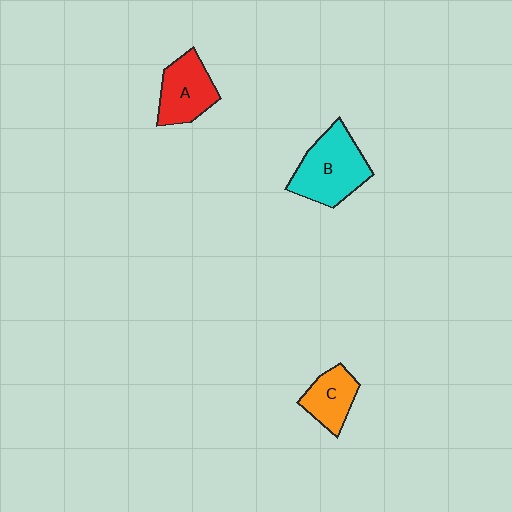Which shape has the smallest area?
Shape C (orange).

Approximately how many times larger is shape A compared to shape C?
Approximately 1.3 times.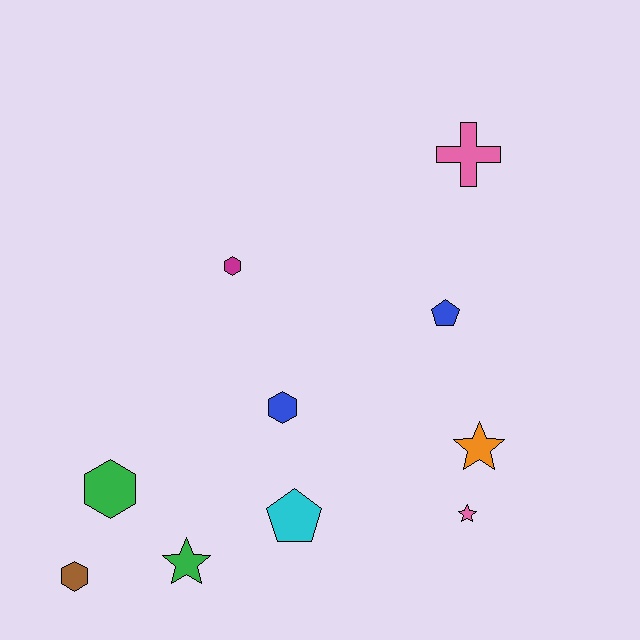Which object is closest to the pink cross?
The blue pentagon is closest to the pink cross.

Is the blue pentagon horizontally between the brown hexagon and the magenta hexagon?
No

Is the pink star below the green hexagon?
Yes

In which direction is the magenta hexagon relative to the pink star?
The magenta hexagon is above the pink star.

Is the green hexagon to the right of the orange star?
No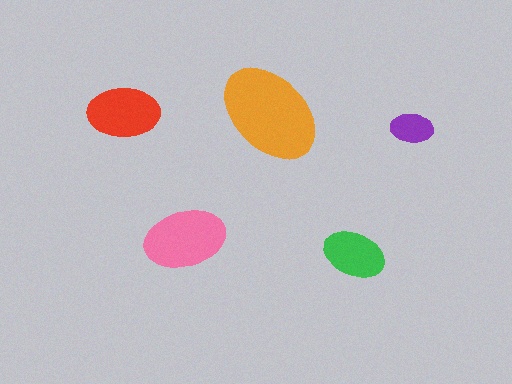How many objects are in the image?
There are 5 objects in the image.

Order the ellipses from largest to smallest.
the orange one, the pink one, the red one, the green one, the purple one.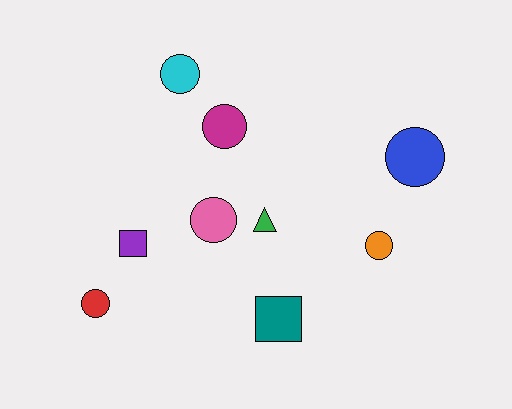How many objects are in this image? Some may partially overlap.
There are 9 objects.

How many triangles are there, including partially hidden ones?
There is 1 triangle.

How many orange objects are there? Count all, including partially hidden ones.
There is 1 orange object.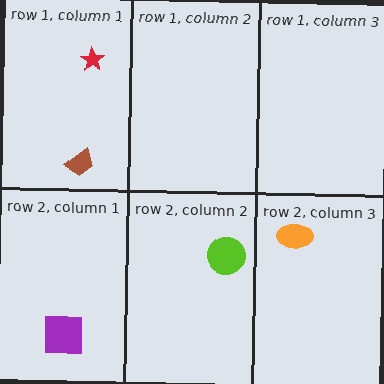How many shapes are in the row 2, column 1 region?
1.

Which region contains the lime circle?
The row 2, column 2 region.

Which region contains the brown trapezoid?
The row 1, column 1 region.